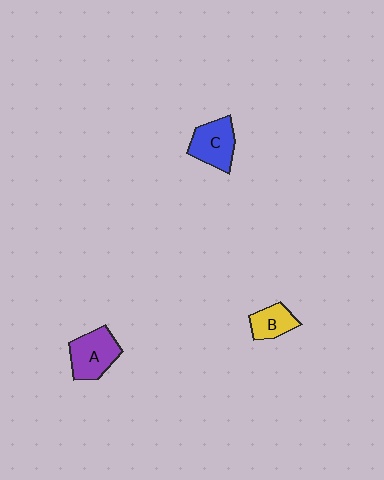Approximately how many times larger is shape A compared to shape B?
Approximately 1.6 times.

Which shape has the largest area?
Shape A (purple).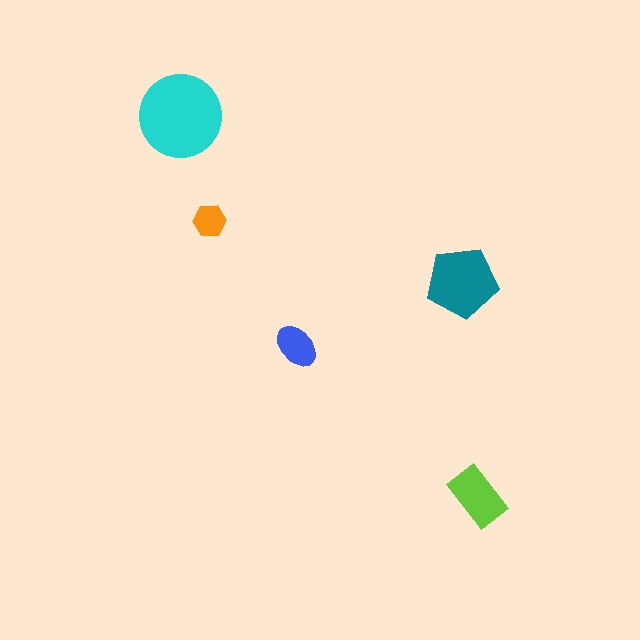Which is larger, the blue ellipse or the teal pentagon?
The teal pentagon.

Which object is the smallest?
The orange hexagon.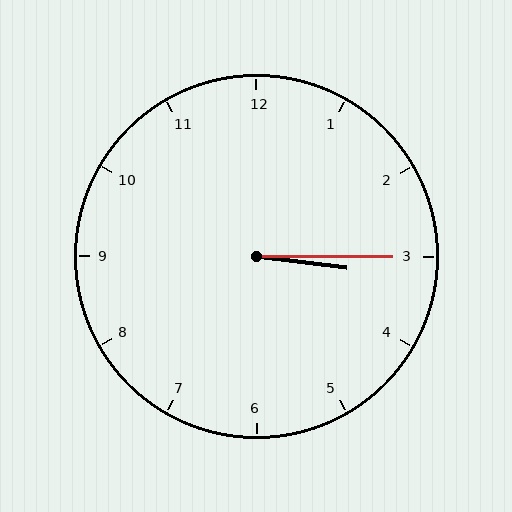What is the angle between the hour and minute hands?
Approximately 8 degrees.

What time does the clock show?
3:15.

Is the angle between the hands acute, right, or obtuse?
It is acute.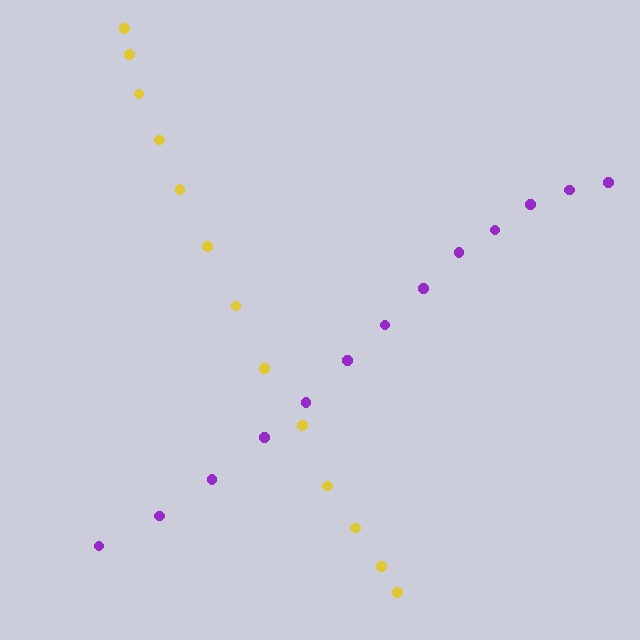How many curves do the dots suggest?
There are 2 distinct paths.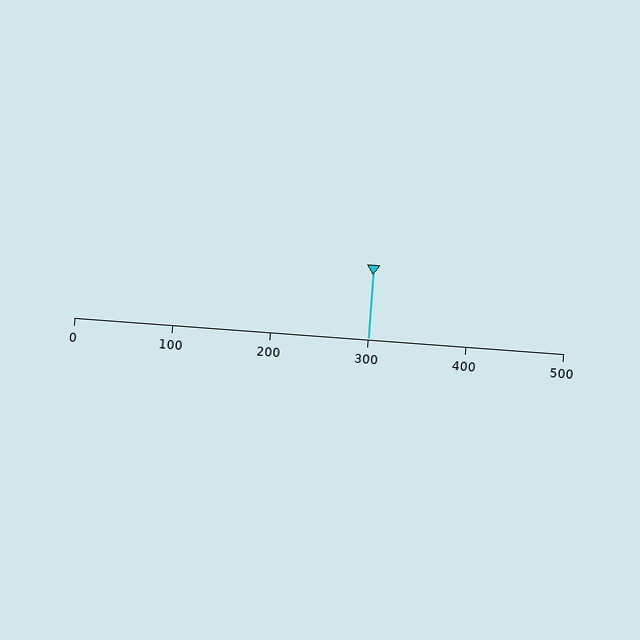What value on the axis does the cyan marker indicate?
The marker indicates approximately 300.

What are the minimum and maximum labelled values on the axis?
The axis runs from 0 to 500.